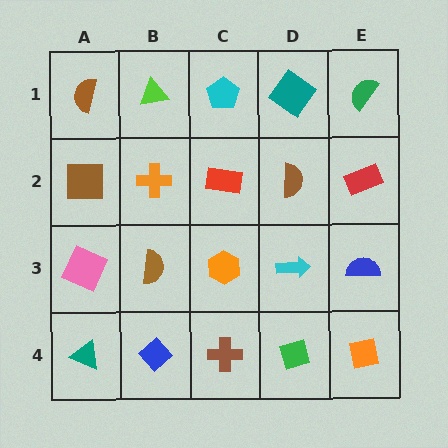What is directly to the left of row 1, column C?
A lime triangle.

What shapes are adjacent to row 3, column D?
A brown semicircle (row 2, column D), a green diamond (row 4, column D), an orange hexagon (row 3, column C), a blue semicircle (row 3, column E).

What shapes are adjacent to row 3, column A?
A brown square (row 2, column A), a teal triangle (row 4, column A), a brown semicircle (row 3, column B).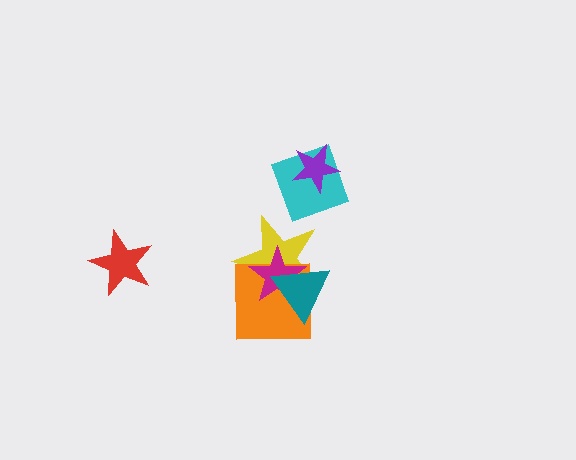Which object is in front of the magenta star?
The teal triangle is in front of the magenta star.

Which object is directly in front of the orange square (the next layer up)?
The magenta star is directly in front of the orange square.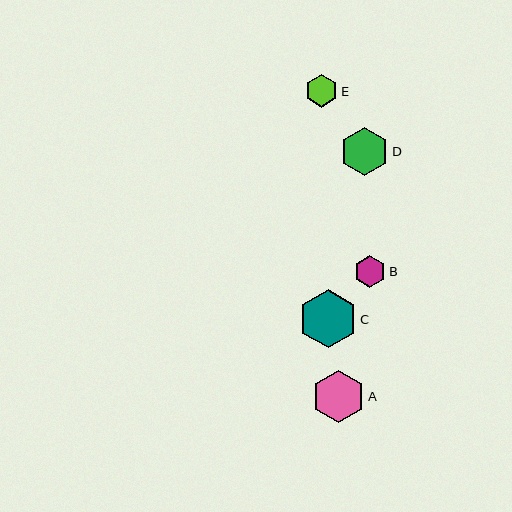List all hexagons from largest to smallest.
From largest to smallest: C, A, D, E, B.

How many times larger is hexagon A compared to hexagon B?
Hexagon A is approximately 1.7 times the size of hexagon B.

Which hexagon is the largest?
Hexagon C is the largest with a size of approximately 58 pixels.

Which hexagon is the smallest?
Hexagon B is the smallest with a size of approximately 32 pixels.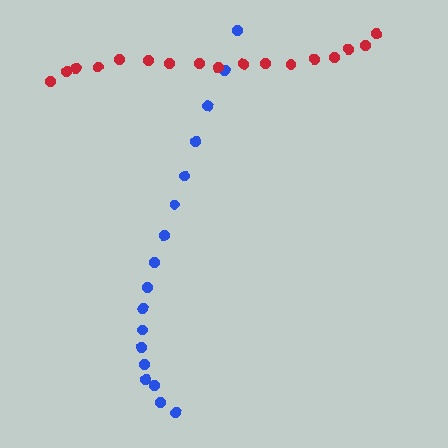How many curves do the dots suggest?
There are 2 distinct paths.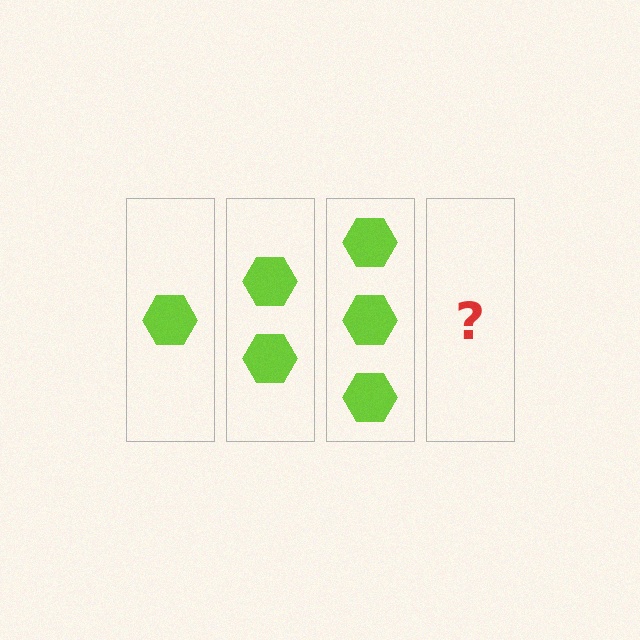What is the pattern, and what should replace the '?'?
The pattern is that each step adds one more hexagon. The '?' should be 4 hexagons.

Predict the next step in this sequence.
The next step is 4 hexagons.